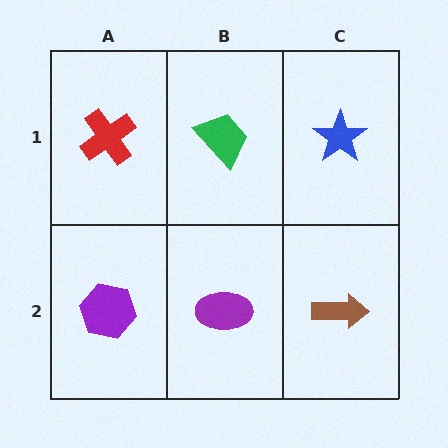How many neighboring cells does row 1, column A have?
2.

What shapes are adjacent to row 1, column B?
A purple ellipse (row 2, column B), a red cross (row 1, column A), a blue star (row 1, column C).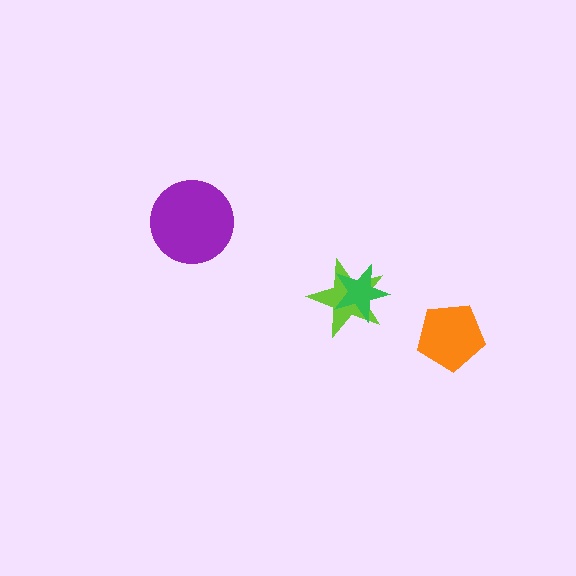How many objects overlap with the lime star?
1 object overlaps with the lime star.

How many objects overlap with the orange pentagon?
0 objects overlap with the orange pentagon.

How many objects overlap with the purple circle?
0 objects overlap with the purple circle.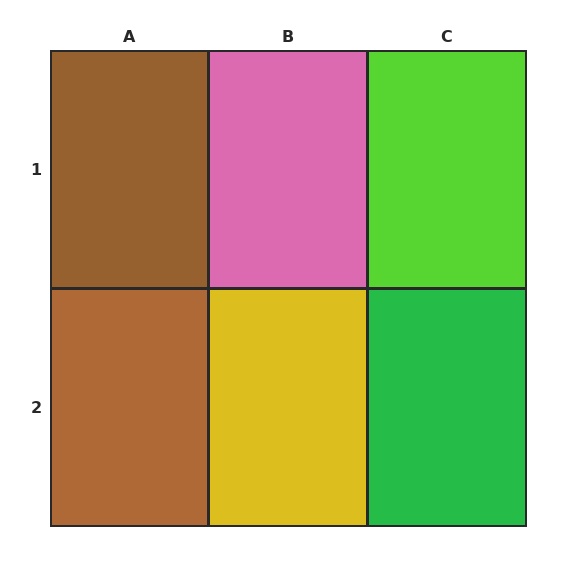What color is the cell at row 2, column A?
Brown.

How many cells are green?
1 cell is green.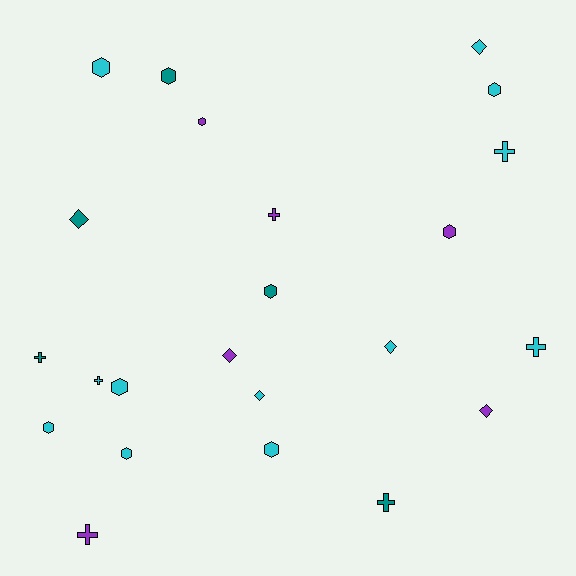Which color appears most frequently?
Cyan, with 12 objects.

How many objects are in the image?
There are 23 objects.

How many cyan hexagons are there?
There are 6 cyan hexagons.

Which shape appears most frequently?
Hexagon, with 10 objects.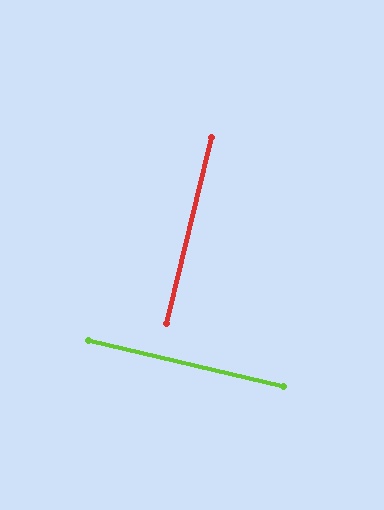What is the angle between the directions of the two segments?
Approximately 90 degrees.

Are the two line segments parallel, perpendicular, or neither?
Perpendicular — they meet at approximately 90°.